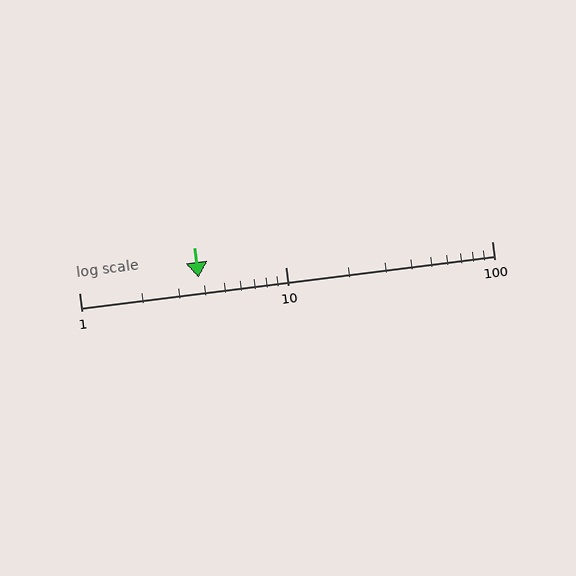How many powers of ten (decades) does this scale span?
The scale spans 2 decades, from 1 to 100.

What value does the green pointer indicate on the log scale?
The pointer indicates approximately 3.8.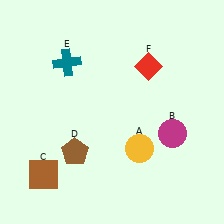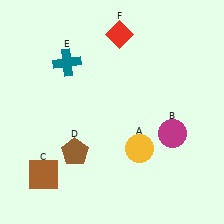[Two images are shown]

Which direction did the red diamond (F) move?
The red diamond (F) moved up.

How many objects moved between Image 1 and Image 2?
1 object moved between the two images.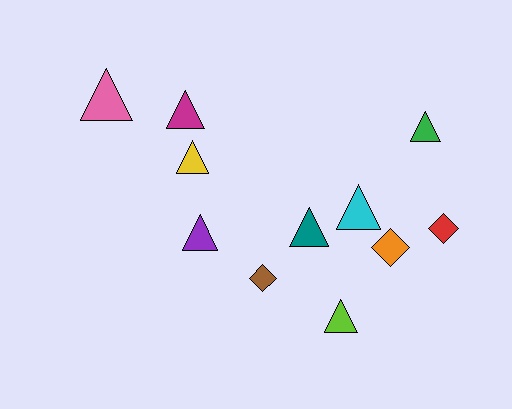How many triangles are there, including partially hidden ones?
There are 8 triangles.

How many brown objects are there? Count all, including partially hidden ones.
There is 1 brown object.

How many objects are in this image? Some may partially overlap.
There are 11 objects.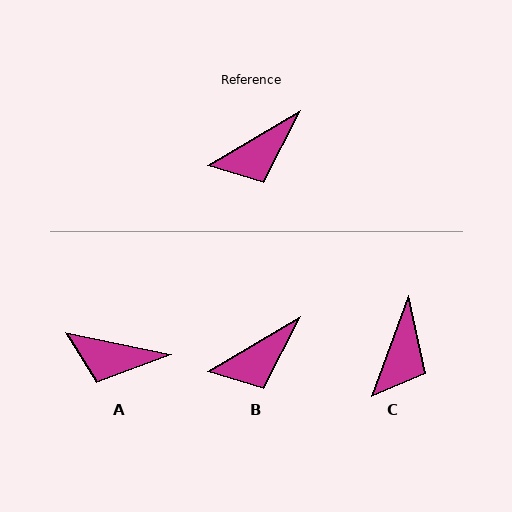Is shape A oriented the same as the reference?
No, it is off by about 42 degrees.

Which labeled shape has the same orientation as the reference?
B.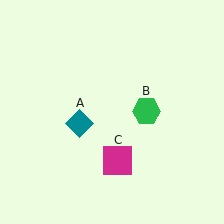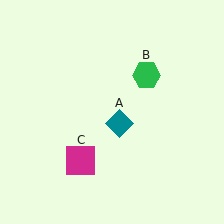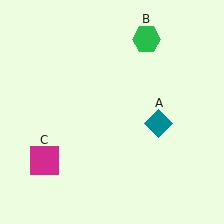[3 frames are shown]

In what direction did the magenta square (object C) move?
The magenta square (object C) moved left.